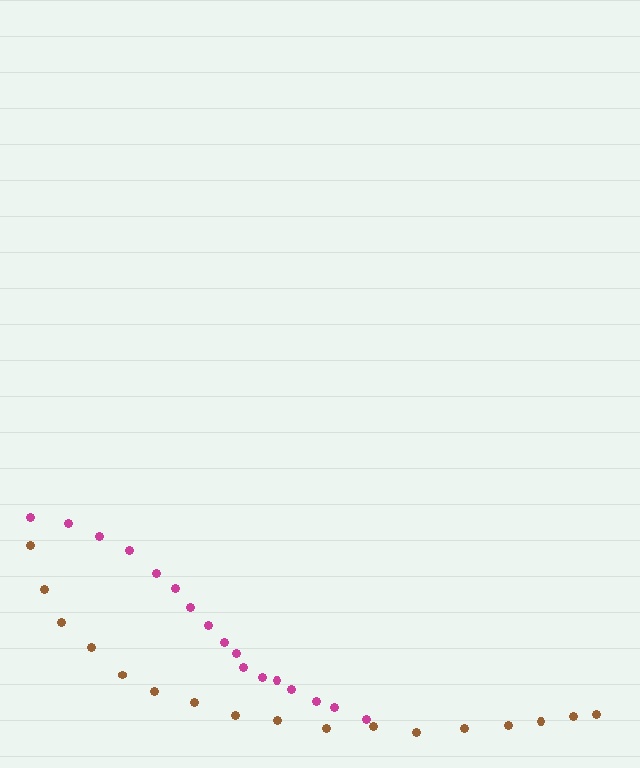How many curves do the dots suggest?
There are 2 distinct paths.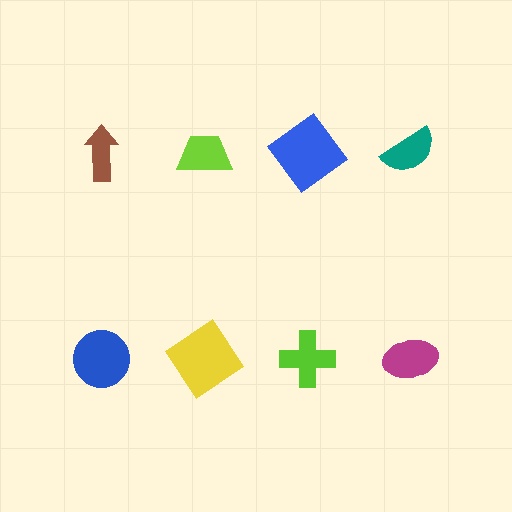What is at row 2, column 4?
A magenta ellipse.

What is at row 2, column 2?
A yellow diamond.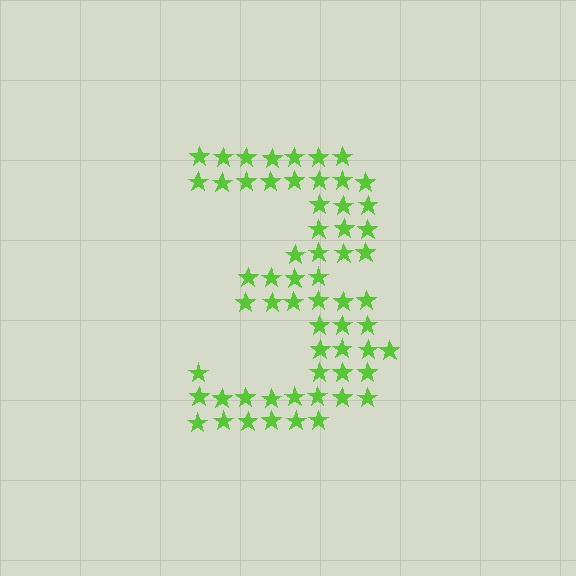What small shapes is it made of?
It is made of small stars.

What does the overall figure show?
The overall figure shows the digit 3.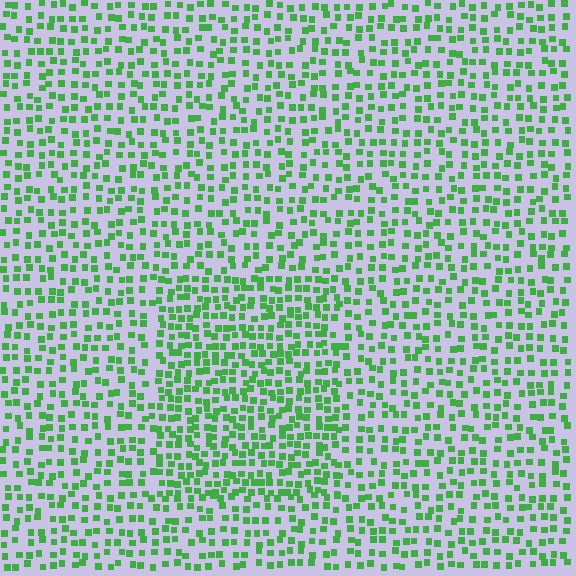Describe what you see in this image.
The image contains small green elements arranged at two different densities. A rectangle-shaped region is visible where the elements are more densely packed than the surrounding area.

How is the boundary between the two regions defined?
The boundary is defined by a change in element density (approximately 1.5x ratio). All elements are the same color, size, and shape.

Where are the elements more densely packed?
The elements are more densely packed inside the rectangle boundary.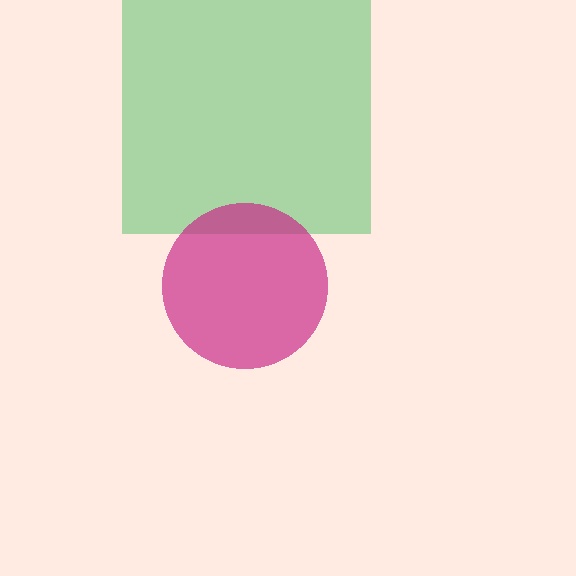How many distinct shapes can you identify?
There are 2 distinct shapes: a green square, a magenta circle.